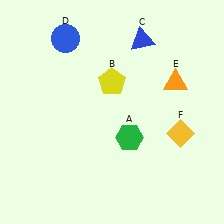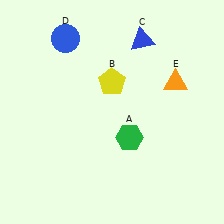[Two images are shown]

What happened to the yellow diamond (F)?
The yellow diamond (F) was removed in Image 2. It was in the bottom-right area of Image 1.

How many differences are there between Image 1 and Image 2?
There is 1 difference between the two images.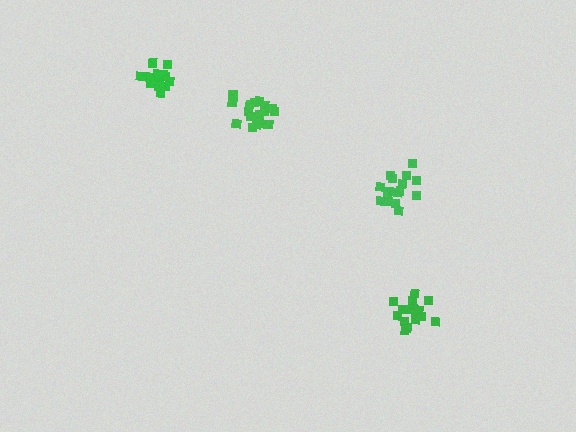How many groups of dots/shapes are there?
There are 4 groups.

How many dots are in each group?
Group 1: 17 dots, Group 2: 17 dots, Group 3: 16 dots, Group 4: 18 dots (68 total).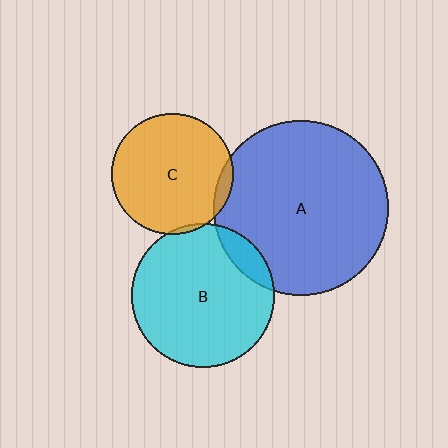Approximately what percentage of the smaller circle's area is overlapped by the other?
Approximately 5%.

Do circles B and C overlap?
Yes.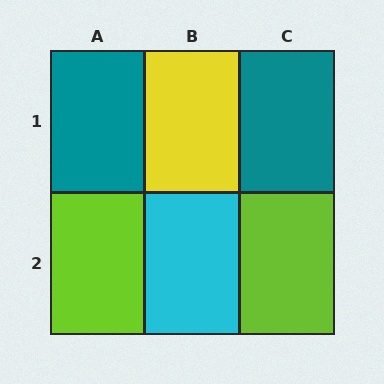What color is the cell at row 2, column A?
Lime.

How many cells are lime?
2 cells are lime.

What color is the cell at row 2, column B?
Cyan.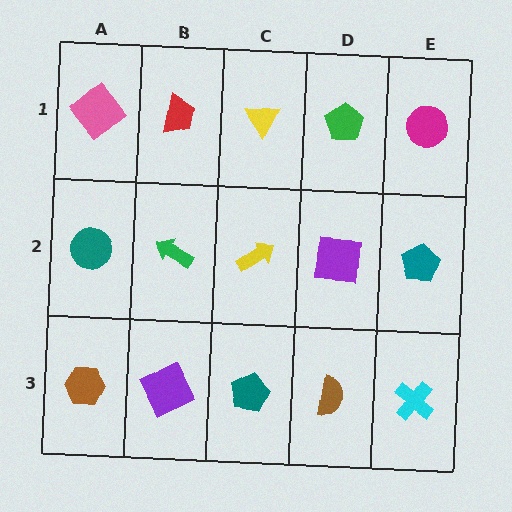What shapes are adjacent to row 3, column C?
A yellow arrow (row 2, column C), a purple square (row 3, column B), a brown semicircle (row 3, column D).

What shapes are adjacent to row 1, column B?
A green arrow (row 2, column B), a pink diamond (row 1, column A), a yellow triangle (row 1, column C).